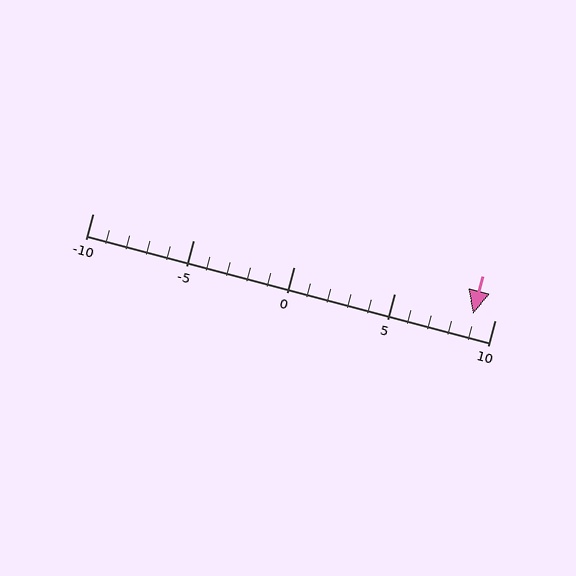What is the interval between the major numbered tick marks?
The major tick marks are spaced 5 units apart.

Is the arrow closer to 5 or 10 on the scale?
The arrow is closer to 10.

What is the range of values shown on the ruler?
The ruler shows values from -10 to 10.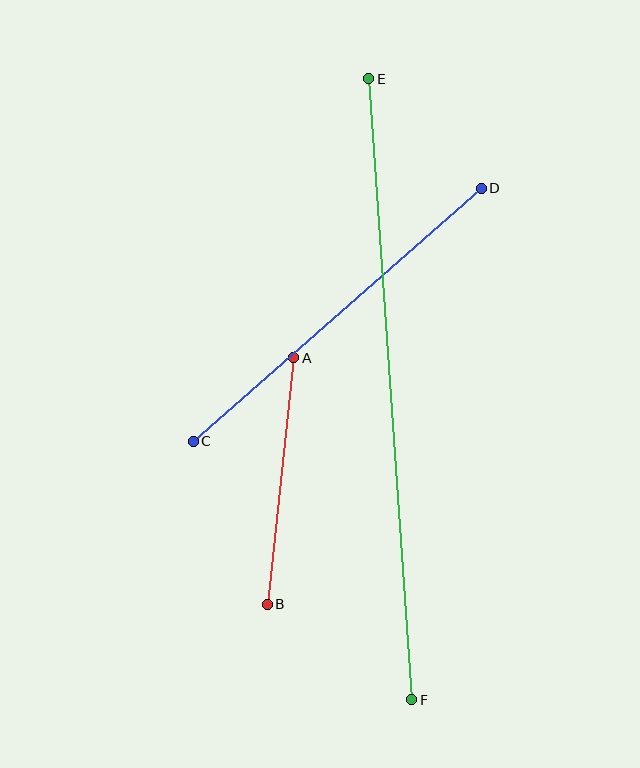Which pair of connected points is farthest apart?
Points E and F are farthest apart.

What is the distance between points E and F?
The distance is approximately 622 pixels.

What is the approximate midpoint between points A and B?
The midpoint is at approximately (280, 481) pixels.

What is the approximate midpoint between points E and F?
The midpoint is at approximately (390, 389) pixels.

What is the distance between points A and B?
The distance is approximately 248 pixels.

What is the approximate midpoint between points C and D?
The midpoint is at approximately (337, 315) pixels.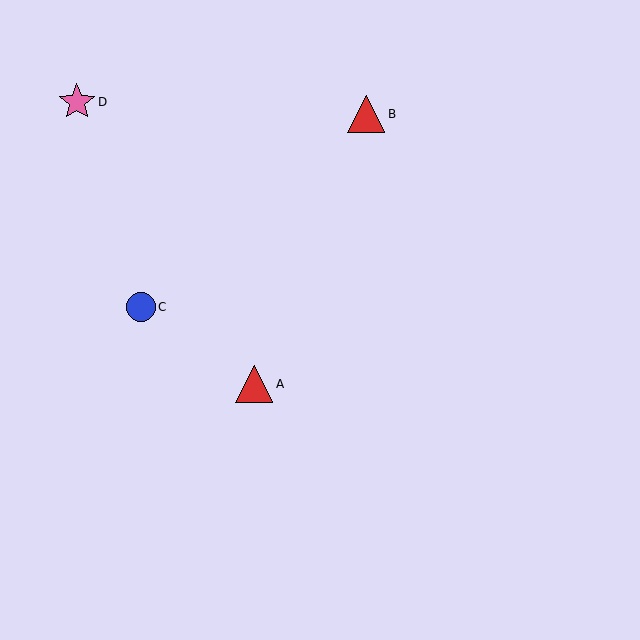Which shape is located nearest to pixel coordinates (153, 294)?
The blue circle (labeled C) at (141, 307) is nearest to that location.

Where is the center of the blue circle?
The center of the blue circle is at (141, 307).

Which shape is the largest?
The red triangle (labeled B) is the largest.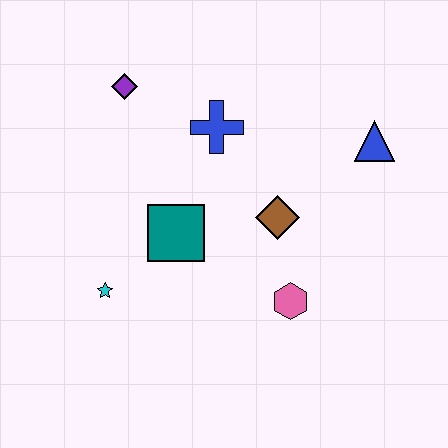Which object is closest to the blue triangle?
The brown diamond is closest to the blue triangle.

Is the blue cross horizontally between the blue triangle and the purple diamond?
Yes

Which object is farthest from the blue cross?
The cyan star is farthest from the blue cross.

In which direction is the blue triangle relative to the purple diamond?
The blue triangle is to the right of the purple diamond.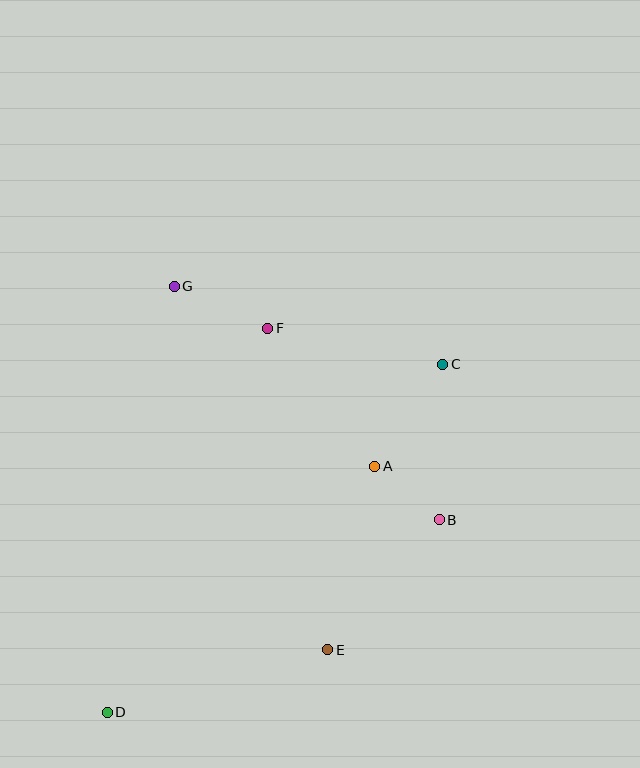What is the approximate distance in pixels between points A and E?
The distance between A and E is approximately 189 pixels.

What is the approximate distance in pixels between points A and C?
The distance between A and C is approximately 123 pixels.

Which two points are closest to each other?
Points A and B are closest to each other.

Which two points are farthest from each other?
Points C and D are farthest from each other.